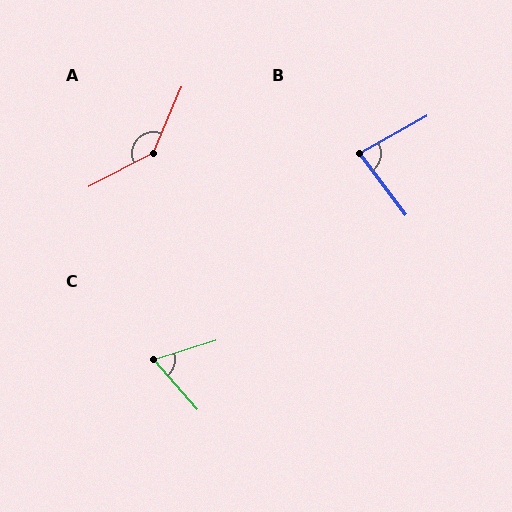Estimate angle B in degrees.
Approximately 82 degrees.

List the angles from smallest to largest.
C (66°), B (82°), A (141°).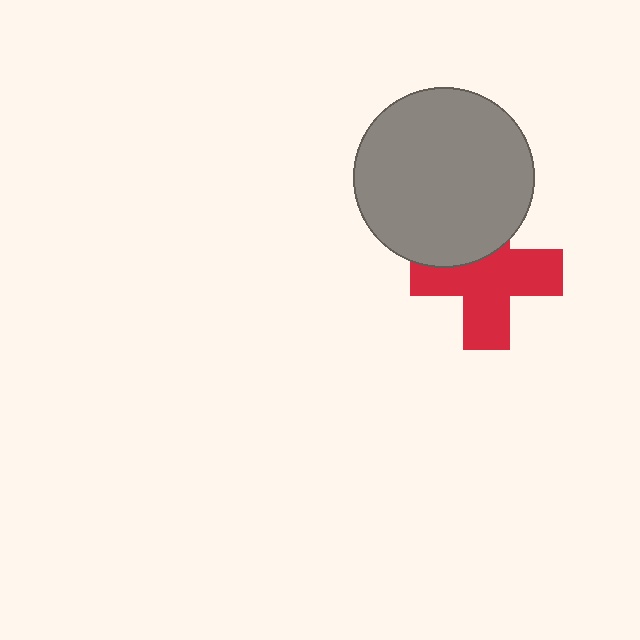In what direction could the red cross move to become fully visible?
The red cross could move down. That would shift it out from behind the gray circle entirely.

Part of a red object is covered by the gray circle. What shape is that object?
It is a cross.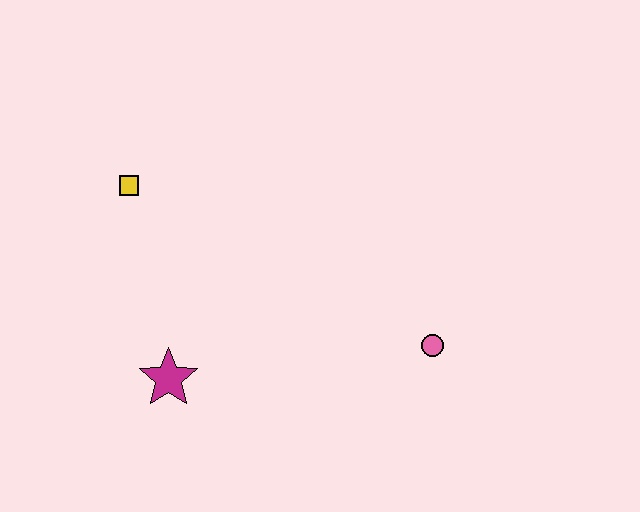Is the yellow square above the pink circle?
Yes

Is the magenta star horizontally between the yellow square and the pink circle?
Yes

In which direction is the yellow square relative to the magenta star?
The yellow square is above the magenta star.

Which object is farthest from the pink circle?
The yellow square is farthest from the pink circle.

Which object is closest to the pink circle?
The magenta star is closest to the pink circle.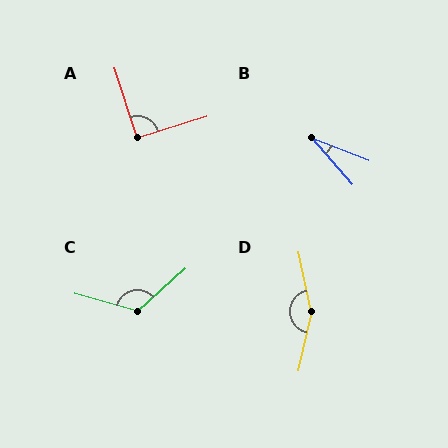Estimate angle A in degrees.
Approximately 92 degrees.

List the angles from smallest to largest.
B (27°), A (92°), C (122°), D (156°).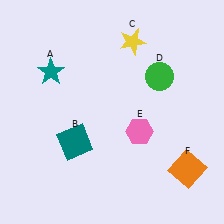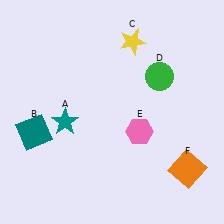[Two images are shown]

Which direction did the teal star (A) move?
The teal star (A) moved down.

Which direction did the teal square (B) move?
The teal square (B) moved left.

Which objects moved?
The objects that moved are: the teal star (A), the teal square (B).